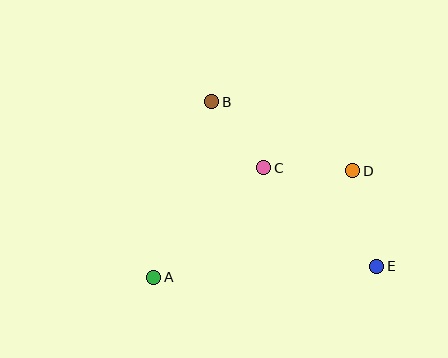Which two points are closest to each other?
Points B and C are closest to each other.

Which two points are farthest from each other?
Points B and E are farthest from each other.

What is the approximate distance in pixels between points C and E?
The distance between C and E is approximately 150 pixels.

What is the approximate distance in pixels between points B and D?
The distance between B and D is approximately 157 pixels.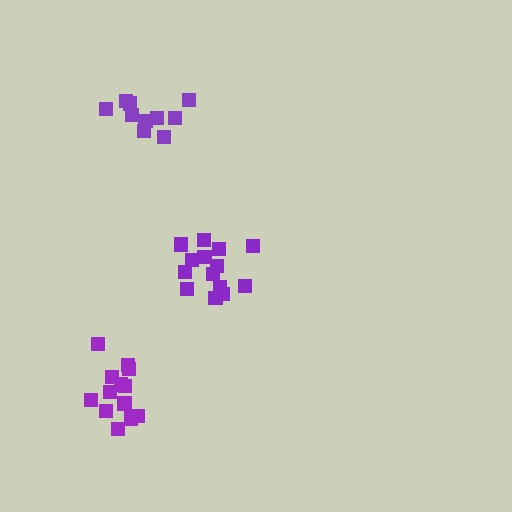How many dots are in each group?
Group 1: 10 dots, Group 2: 13 dots, Group 3: 14 dots (37 total).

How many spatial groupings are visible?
There are 3 spatial groupings.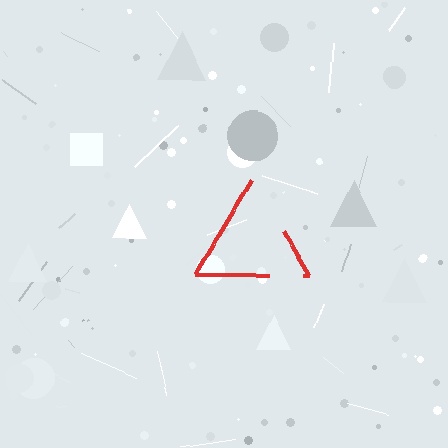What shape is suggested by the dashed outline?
The dashed outline suggests a triangle.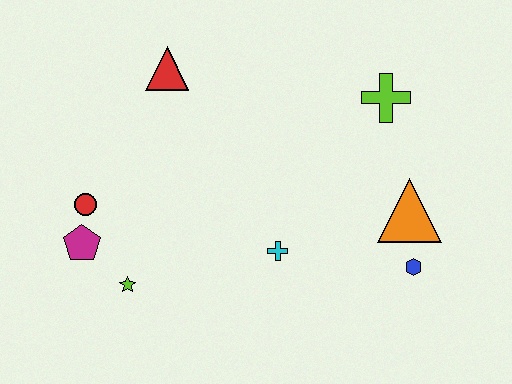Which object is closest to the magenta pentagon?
The red circle is closest to the magenta pentagon.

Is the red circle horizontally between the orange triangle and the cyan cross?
No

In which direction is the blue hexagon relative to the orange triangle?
The blue hexagon is below the orange triangle.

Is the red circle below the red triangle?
Yes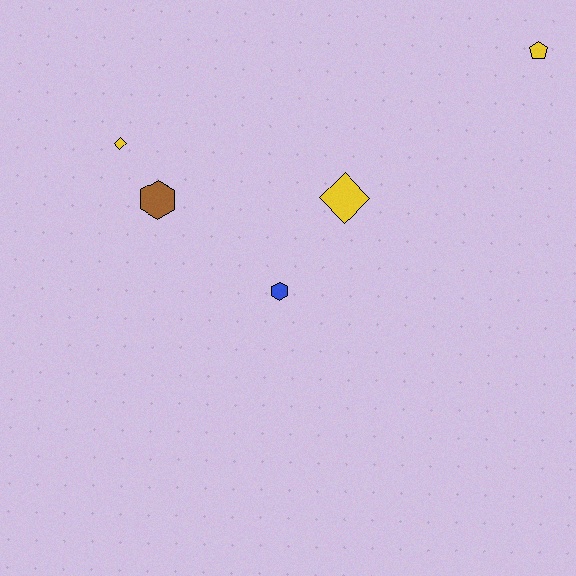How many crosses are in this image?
There are no crosses.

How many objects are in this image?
There are 5 objects.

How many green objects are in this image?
There are no green objects.